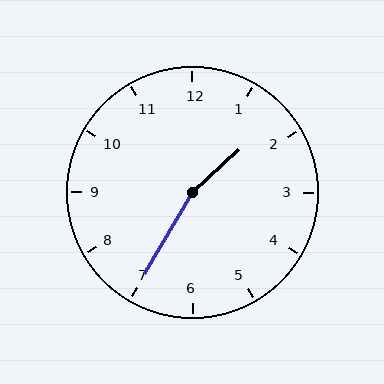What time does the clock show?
1:35.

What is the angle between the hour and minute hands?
Approximately 162 degrees.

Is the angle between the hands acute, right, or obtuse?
It is obtuse.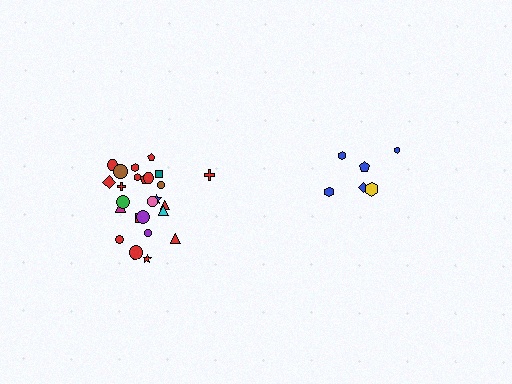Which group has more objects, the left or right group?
The left group.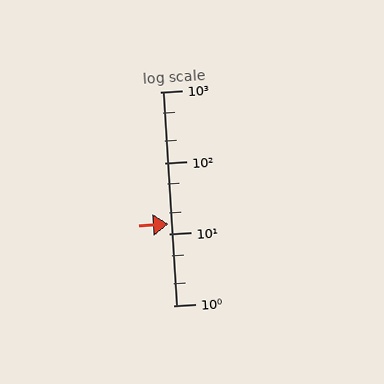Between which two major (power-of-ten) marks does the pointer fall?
The pointer is between 10 and 100.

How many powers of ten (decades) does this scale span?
The scale spans 3 decades, from 1 to 1000.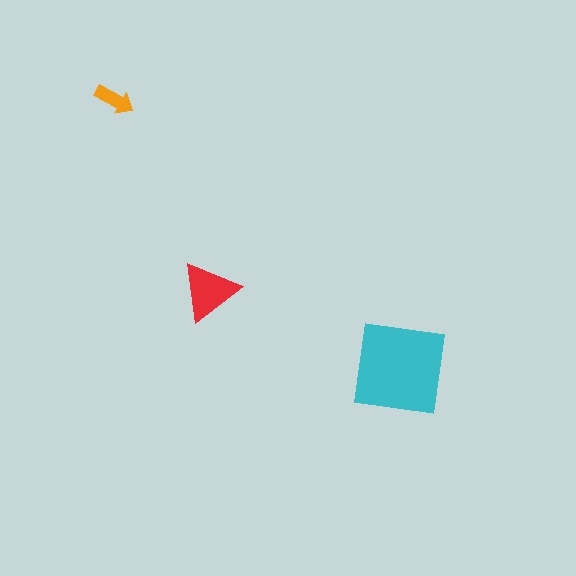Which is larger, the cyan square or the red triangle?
The cyan square.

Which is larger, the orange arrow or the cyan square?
The cyan square.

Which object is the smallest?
The orange arrow.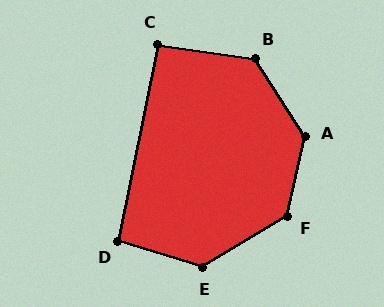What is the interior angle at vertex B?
Approximately 130 degrees (obtuse).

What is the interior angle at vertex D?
Approximately 96 degrees (obtuse).